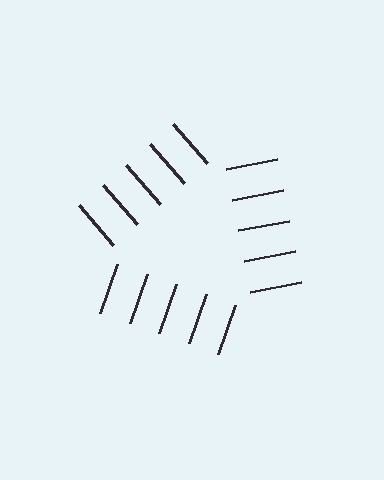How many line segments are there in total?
15 — 5 along each of the 3 edges.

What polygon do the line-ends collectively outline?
An illusory triangle — the line segments terminate on its edges but no continuous stroke is drawn.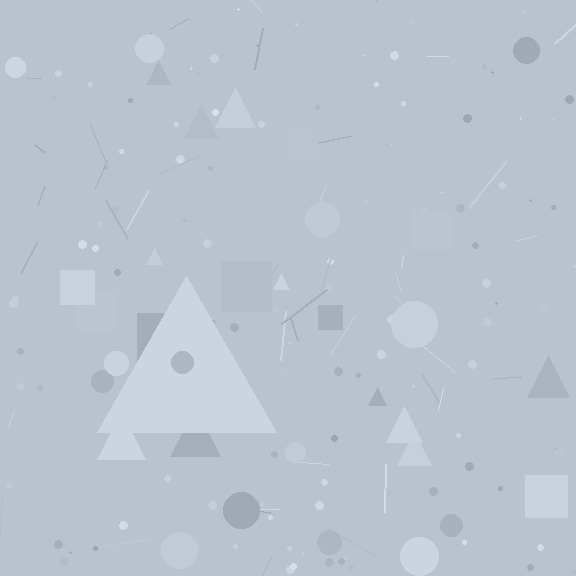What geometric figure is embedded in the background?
A triangle is embedded in the background.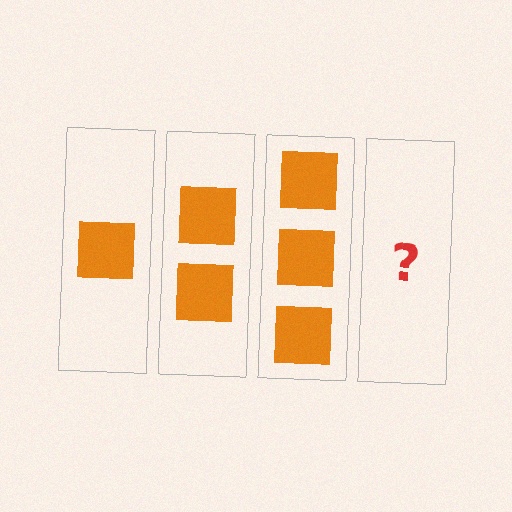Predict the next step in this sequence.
The next step is 4 squares.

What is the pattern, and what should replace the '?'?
The pattern is that each step adds one more square. The '?' should be 4 squares.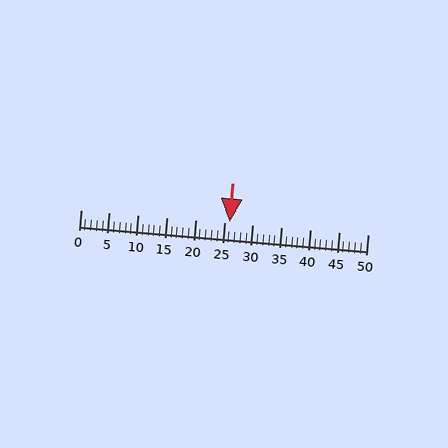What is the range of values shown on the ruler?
The ruler shows values from 0 to 50.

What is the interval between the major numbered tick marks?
The major tick marks are spaced 5 units apart.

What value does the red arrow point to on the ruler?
The red arrow points to approximately 26.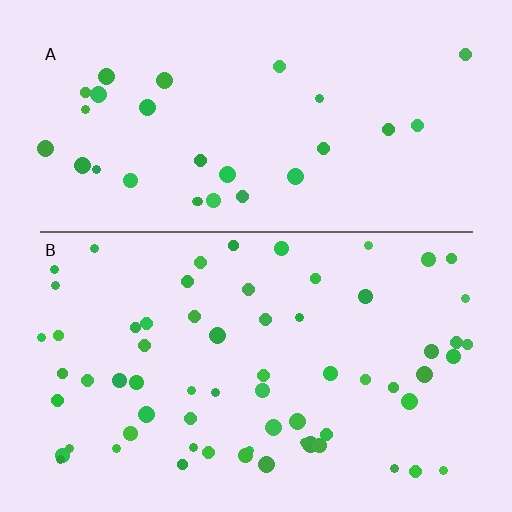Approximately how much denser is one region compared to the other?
Approximately 2.2× — region B over region A.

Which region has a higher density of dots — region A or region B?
B (the bottom).